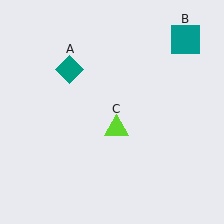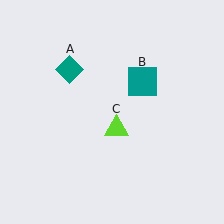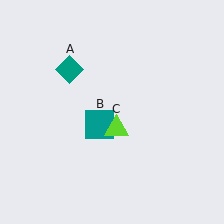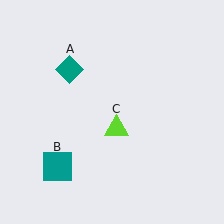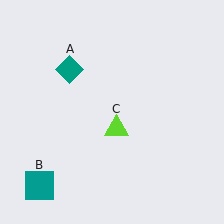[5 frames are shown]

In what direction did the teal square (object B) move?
The teal square (object B) moved down and to the left.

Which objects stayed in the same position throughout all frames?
Teal diamond (object A) and lime triangle (object C) remained stationary.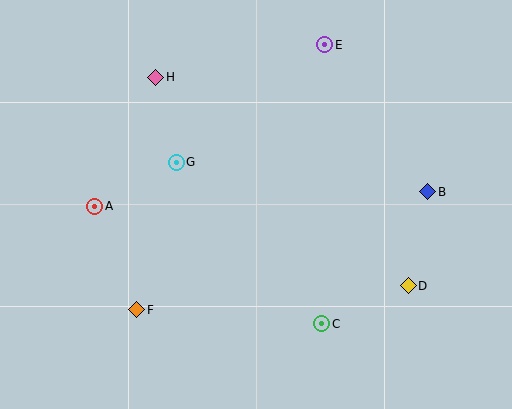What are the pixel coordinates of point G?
Point G is at (176, 162).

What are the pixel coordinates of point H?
Point H is at (156, 77).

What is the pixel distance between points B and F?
The distance between B and F is 314 pixels.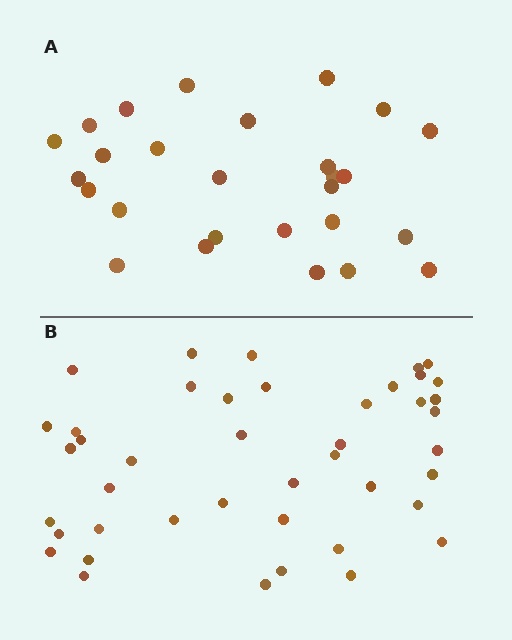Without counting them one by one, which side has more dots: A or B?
Region B (the bottom region) has more dots.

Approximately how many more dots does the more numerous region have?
Region B has approximately 15 more dots than region A.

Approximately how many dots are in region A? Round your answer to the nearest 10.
About 30 dots. (The exact count is 27, which rounds to 30.)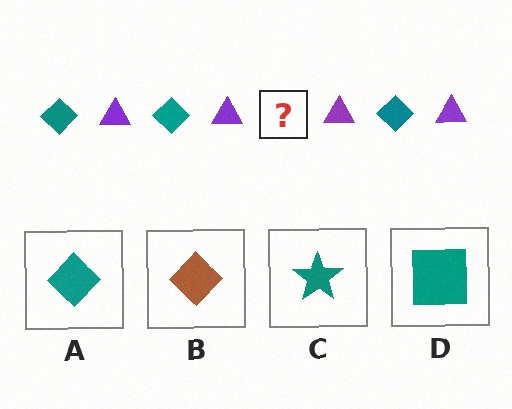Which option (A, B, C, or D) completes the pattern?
A.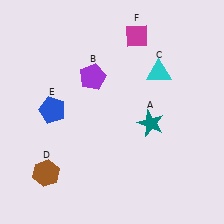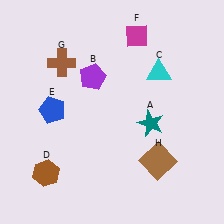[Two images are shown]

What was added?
A brown cross (G), a brown square (H) were added in Image 2.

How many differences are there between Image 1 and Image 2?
There are 2 differences between the two images.